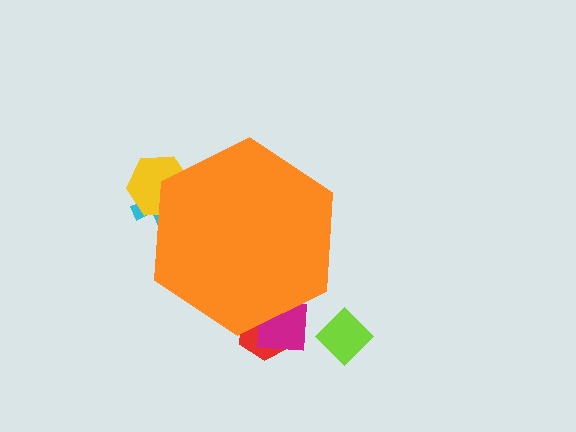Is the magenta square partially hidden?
Yes, the magenta square is partially hidden behind the orange hexagon.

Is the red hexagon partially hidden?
Yes, the red hexagon is partially hidden behind the orange hexagon.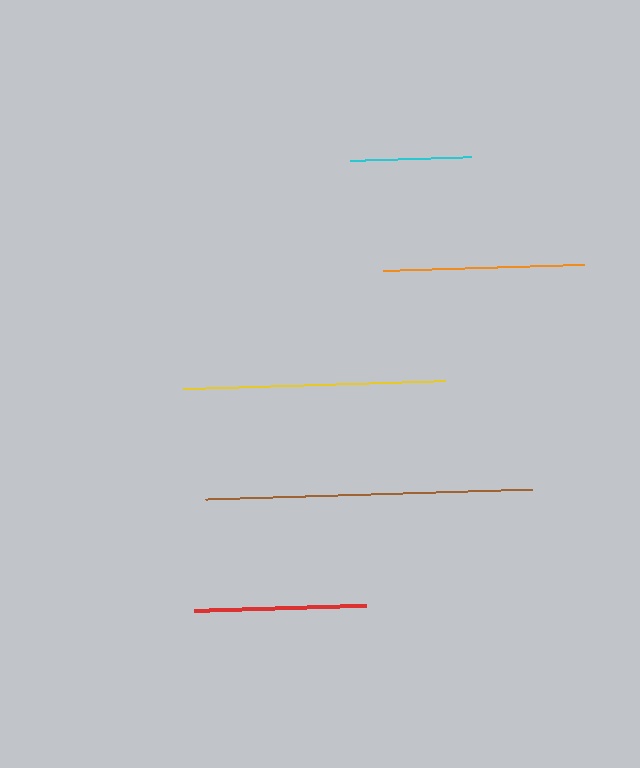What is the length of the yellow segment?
The yellow segment is approximately 262 pixels long.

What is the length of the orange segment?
The orange segment is approximately 202 pixels long.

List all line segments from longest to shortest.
From longest to shortest: brown, yellow, orange, red, cyan.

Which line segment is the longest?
The brown line is the longest at approximately 327 pixels.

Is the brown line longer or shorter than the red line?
The brown line is longer than the red line.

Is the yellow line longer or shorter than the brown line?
The brown line is longer than the yellow line.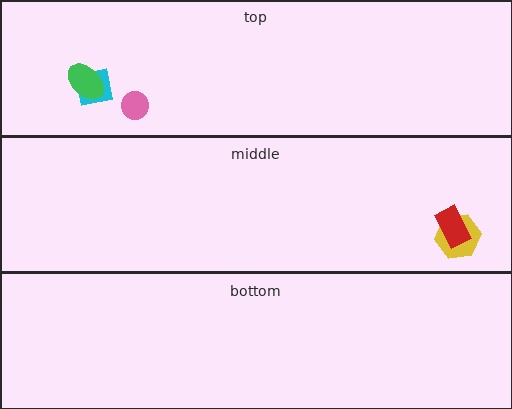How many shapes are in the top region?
3.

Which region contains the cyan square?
The top region.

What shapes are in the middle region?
The yellow hexagon, the red rectangle.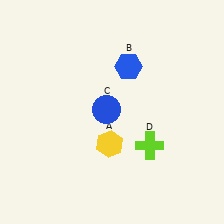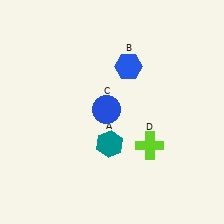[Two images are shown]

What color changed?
The hexagon (A) changed from yellow in Image 1 to teal in Image 2.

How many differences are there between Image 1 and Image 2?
There is 1 difference between the two images.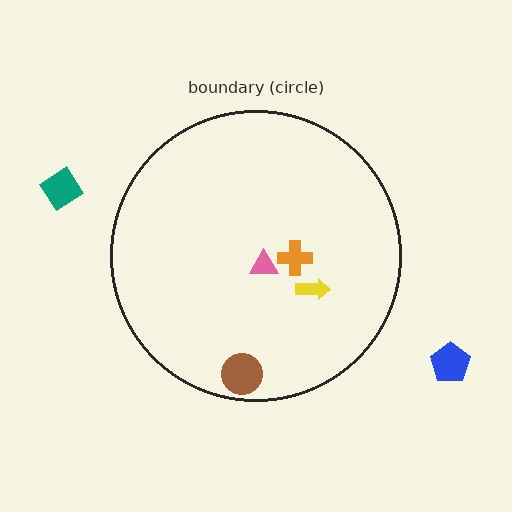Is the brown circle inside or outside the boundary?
Inside.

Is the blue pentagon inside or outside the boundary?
Outside.